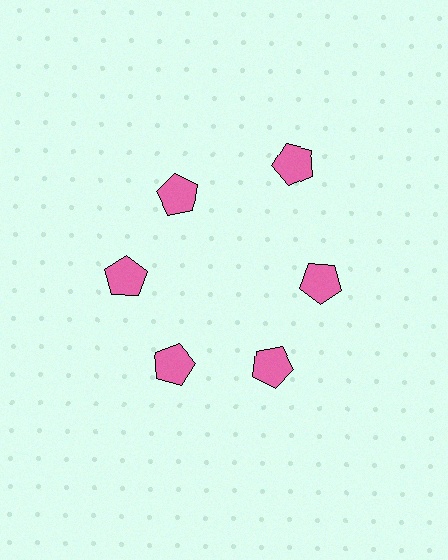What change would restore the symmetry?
The symmetry would be restored by moving it inward, back onto the ring so that all 6 pentagons sit at equal angles and equal distance from the center.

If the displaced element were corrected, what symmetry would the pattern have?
It would have 6-fold rotational symmetry — the pattern would map onto itself every 60 degrees.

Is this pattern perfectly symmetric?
No. The 6 pink pentagons are arranged in a ring, but one element near the 1 o'clock position is pushed outward from the center, breaking the 6-fold rotational symmetry.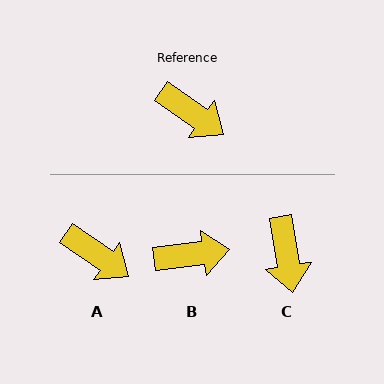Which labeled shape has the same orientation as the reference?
A.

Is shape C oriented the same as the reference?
No, it is off by about 46 degrees.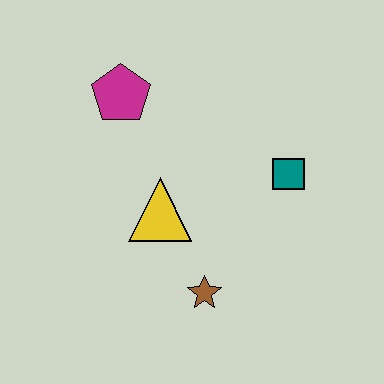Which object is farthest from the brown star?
The magenta pentagon is farthest from the brown star.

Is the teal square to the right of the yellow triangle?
Yes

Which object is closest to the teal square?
The yellow triangle is closest to the teal square.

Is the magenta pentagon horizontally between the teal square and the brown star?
No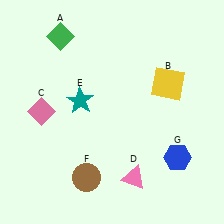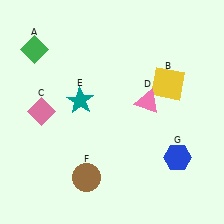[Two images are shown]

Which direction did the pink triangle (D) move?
The pink triangle (D) moved up.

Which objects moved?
The objects that moved are: the green diamond (A), the pink triangle (D).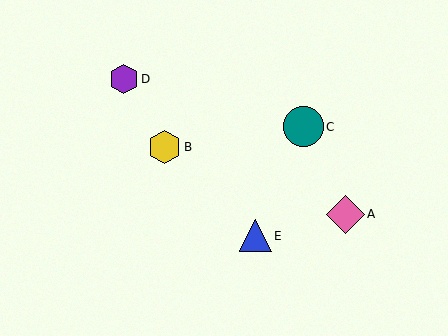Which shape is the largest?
The teal circle (labeled C) is the largest.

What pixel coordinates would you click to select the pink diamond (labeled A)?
Click at (346, 214) to select the pink diamond A.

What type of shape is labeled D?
Shape D is a purple hexagon.